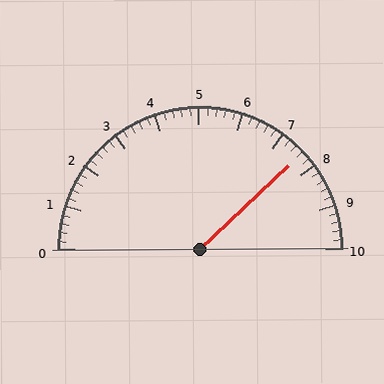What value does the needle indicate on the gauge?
The needle indicates approximately 7.6.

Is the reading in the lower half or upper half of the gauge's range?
The reading is in the upper half of the range (0 to 10).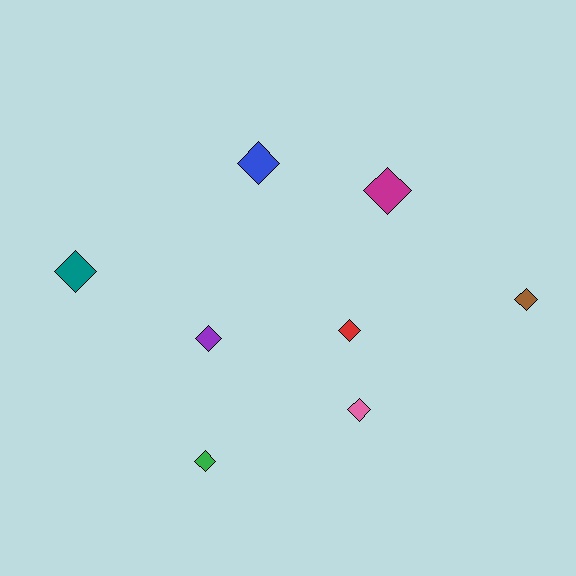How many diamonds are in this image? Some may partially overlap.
There are 8 diamonds.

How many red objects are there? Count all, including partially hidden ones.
There is 1 red object.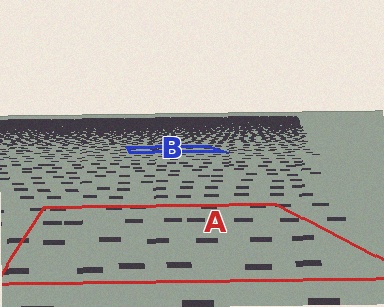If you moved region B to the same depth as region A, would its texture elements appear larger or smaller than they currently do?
They would appear larger. At a closer depth, the same texture elements are projected at a bigger on-screen size.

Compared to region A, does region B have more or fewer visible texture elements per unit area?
Region B has more texture elements per unit area — they are packed more densely because it is farther away.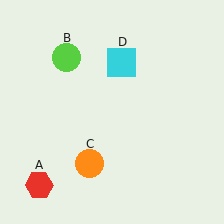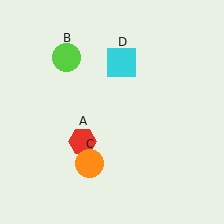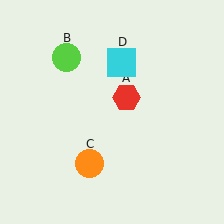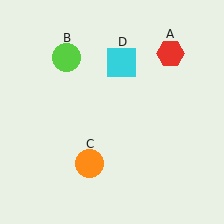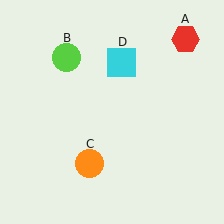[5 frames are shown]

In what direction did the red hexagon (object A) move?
The red hexagon (object A) moved up and to the right.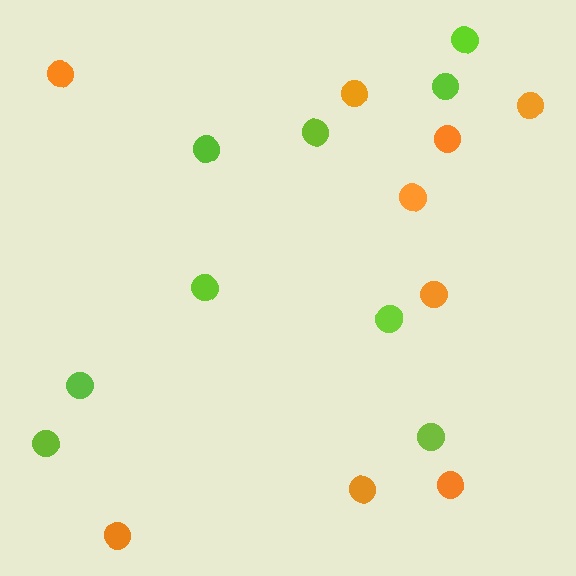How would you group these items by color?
There are 2 groups: one group of orange circles (9) and one group of lime circles (9).